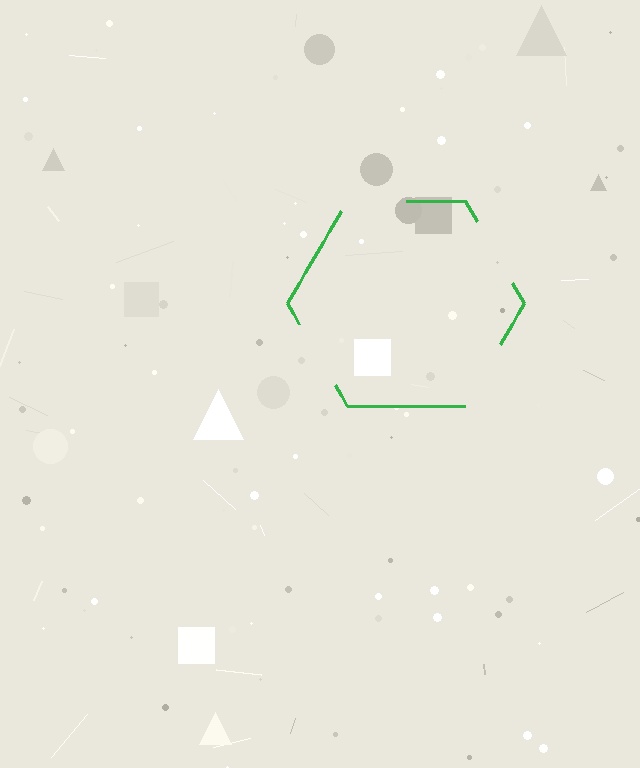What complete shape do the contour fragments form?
The contour fragments form a hexagon.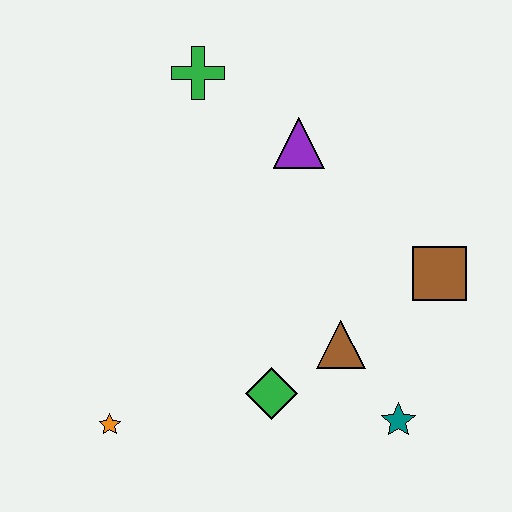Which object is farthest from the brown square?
The orange star is farthest from the brown square.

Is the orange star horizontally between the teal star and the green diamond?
No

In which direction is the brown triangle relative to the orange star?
The brown triangle is to the right of the orange star.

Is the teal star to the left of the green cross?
No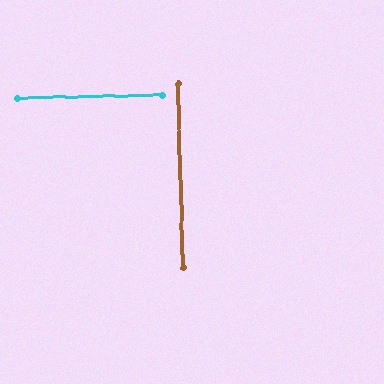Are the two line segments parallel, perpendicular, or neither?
Perpendicular — they meet at approximately 89°.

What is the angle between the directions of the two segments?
Approximately 89 degrees.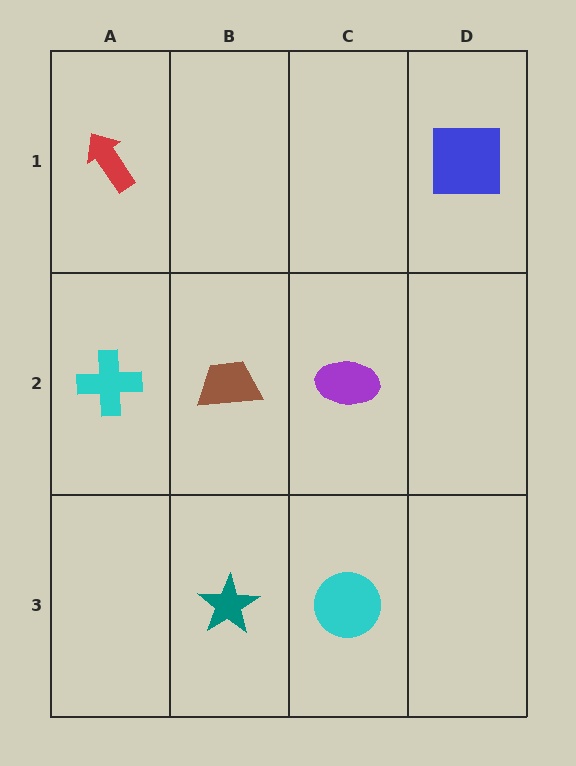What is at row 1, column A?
A red arrow.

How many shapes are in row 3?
2 shapes.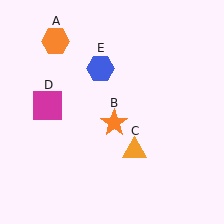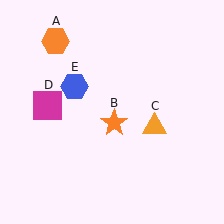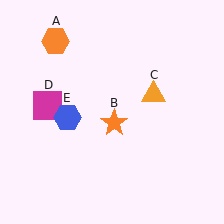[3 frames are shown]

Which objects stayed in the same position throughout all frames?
Orange hexagon (object A) and orange star (object B) and magenta square (object D) remained stationary.